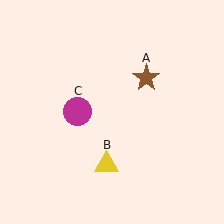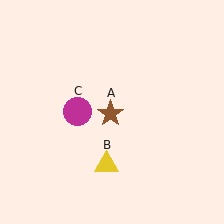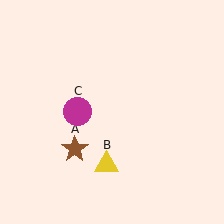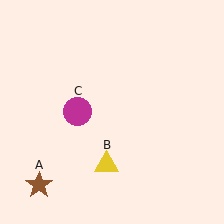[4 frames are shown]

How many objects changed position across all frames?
1 object changed position: brown star (object A).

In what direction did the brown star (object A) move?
The brown star (object A) moved down and to the left.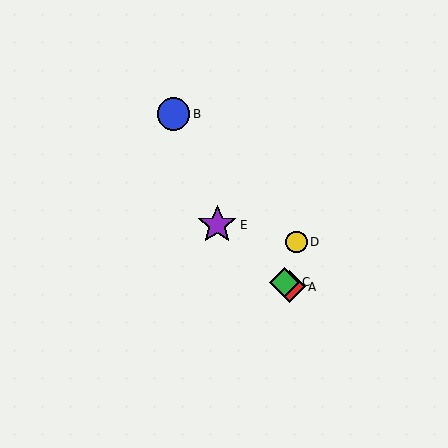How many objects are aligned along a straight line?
3 objects (A, C, E) are aligned along a straight line.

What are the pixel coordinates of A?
Object A is at (289, 287).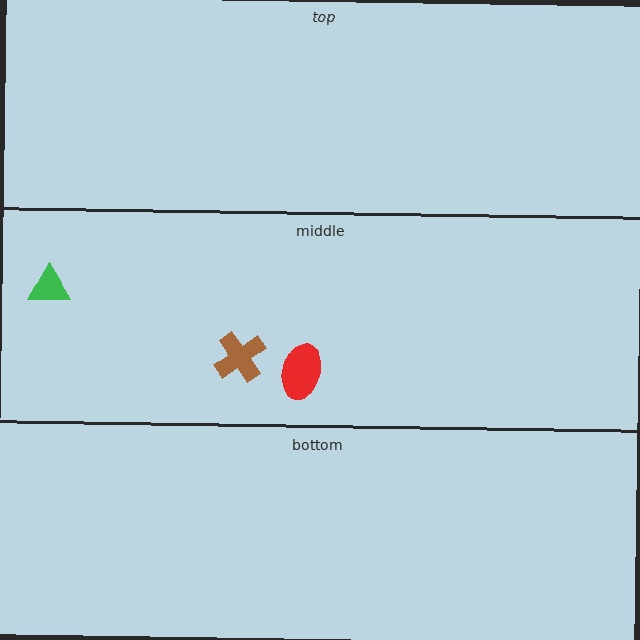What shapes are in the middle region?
The brown cross, the red ellipse, the green triangle.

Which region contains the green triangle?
The middle region.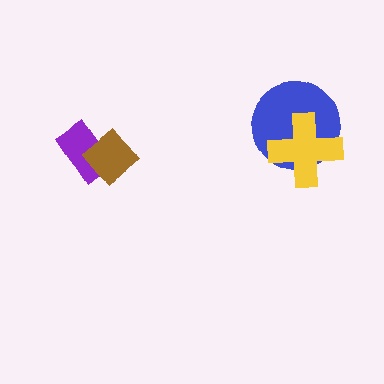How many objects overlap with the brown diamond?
1 object overlaps with the brown diamond.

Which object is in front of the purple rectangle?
The brown diamond is in front of the purple rectangle.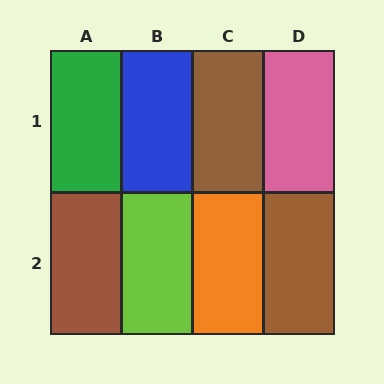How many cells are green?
1 cell is green.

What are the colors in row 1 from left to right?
Green, blue, brown, pink.